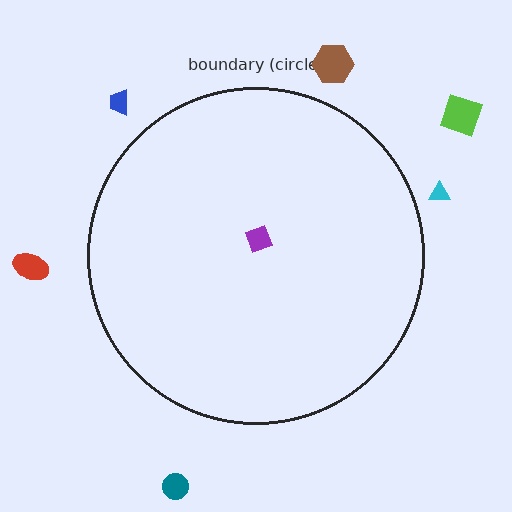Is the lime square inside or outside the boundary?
Outside.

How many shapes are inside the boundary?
1 inside, 6 outside.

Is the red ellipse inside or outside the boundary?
Outside.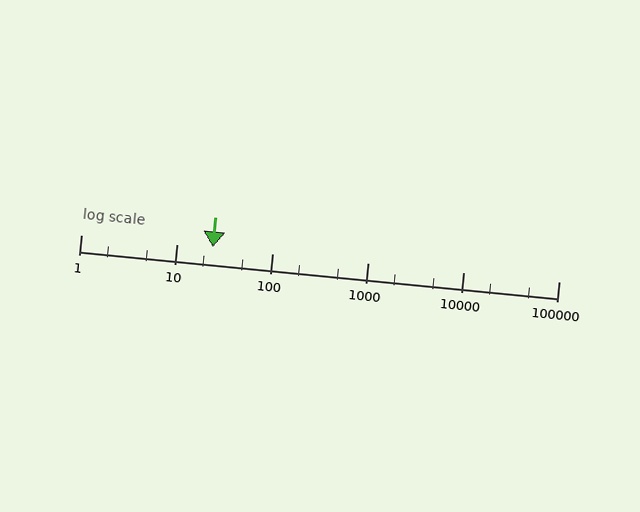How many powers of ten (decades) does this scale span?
The scale spans 5 decades, from 1 to 100000.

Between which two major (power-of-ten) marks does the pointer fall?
The pointer is between 10 and 100.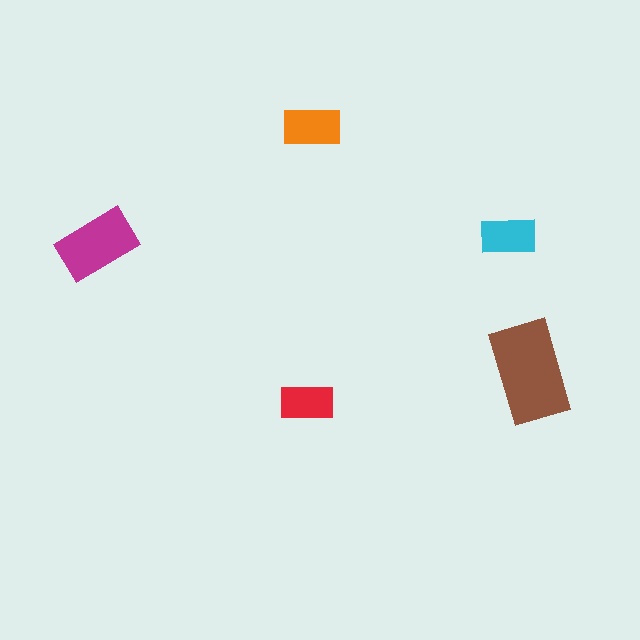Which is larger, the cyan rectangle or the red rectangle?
The cyan one.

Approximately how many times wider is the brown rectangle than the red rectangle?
About 2 times wider.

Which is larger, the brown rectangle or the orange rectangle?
The brown one.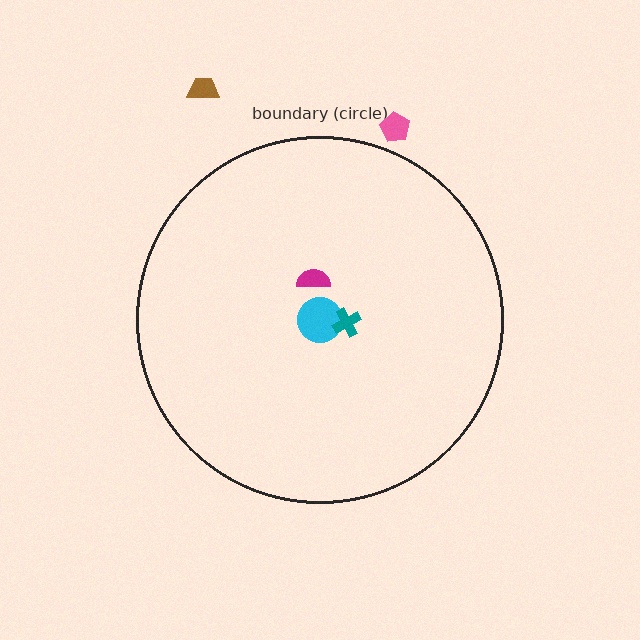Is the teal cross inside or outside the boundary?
Inside.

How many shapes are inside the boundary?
3 inside, 2 outside.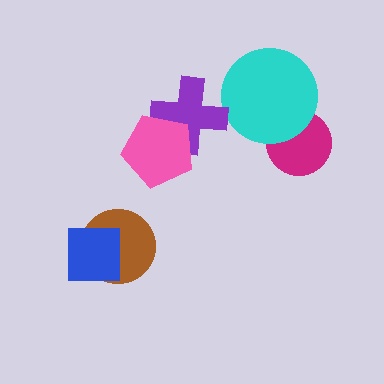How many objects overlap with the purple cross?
1 object overlaps with the purple cross.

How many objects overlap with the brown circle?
1 object overlaps with the brown circle.